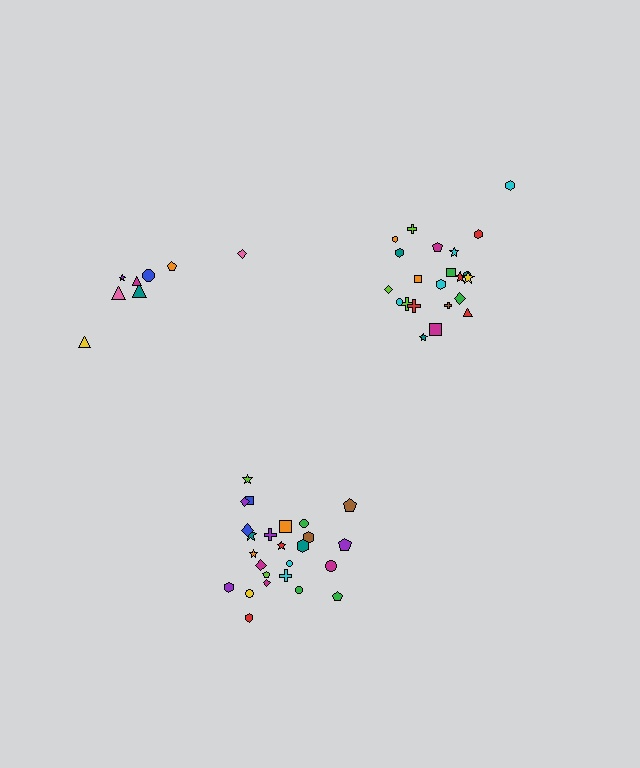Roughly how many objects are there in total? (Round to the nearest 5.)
Roughly 55 objects in total.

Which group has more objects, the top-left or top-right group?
The top-right group.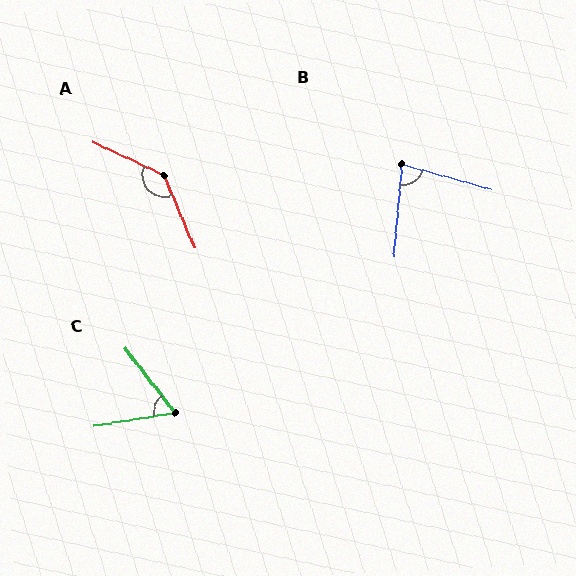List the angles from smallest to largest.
C (62°), B (79°), A (138°).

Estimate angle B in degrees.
Approximately 79 degrees.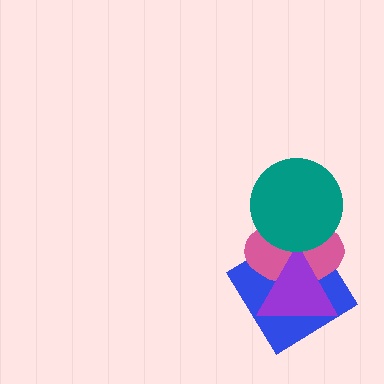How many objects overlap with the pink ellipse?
3 objects overlap with the pink ellipse.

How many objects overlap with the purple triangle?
2 objects overlap with the purple triangle.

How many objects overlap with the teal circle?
2 objects overlap with the teal circle.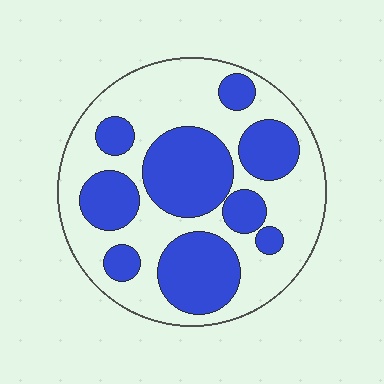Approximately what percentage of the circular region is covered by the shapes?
Approximately 40%.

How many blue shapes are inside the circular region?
9.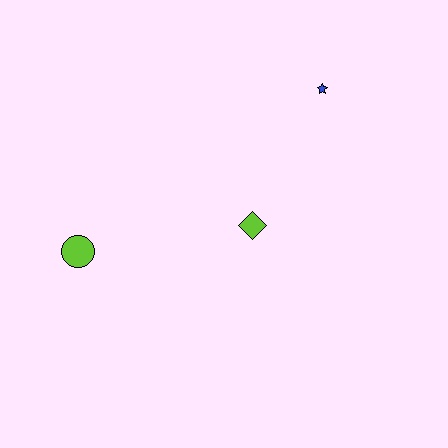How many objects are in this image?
There are 3 objects.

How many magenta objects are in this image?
There are no magenta objects.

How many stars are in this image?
There is 1 star.